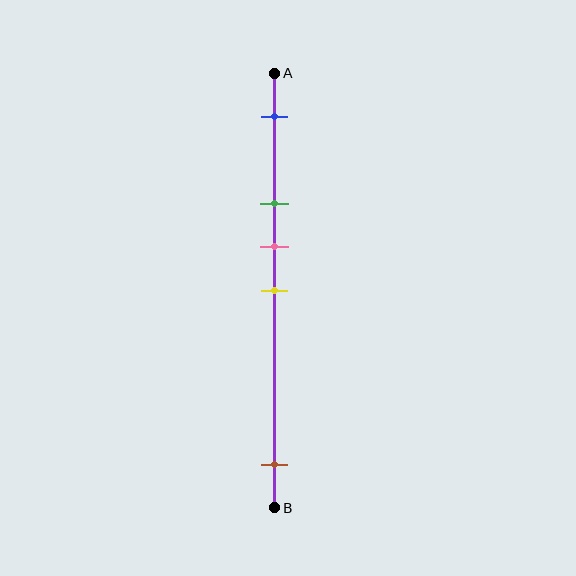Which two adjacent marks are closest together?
The pink and yellow marks are the closest adjacent pair.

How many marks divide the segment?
There are 5 marks dividing the segment.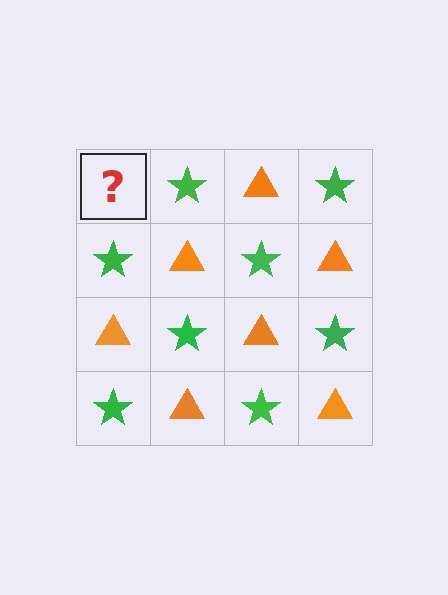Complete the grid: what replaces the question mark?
The question mark should be replaced with an orange triangle.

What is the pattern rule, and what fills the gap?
The rule is that it alternates orange triangle and green star in a checkerboard pattern. The gap should be filled with an orange triangle.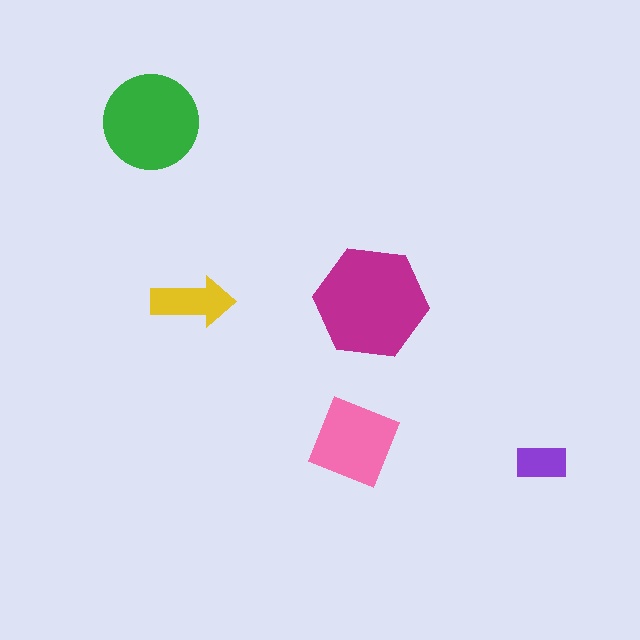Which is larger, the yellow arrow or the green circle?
The green circle.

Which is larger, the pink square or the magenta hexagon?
The magenta hexagon.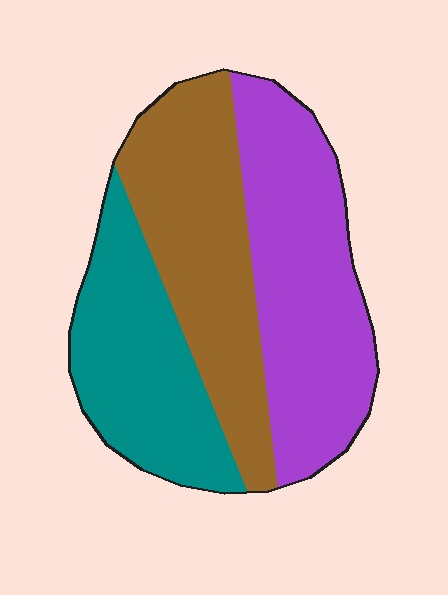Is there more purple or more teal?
Purple.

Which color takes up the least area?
Teal, at roughly 30%.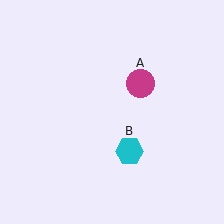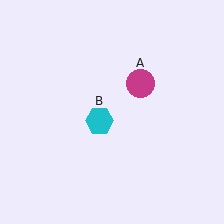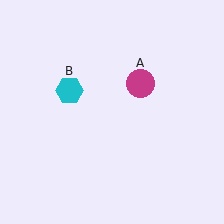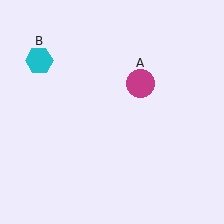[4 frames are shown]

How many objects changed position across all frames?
1 object changed position: cyan hexagon (object B).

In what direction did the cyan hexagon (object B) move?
The cyan hexagon (object B) moved up and to the left.